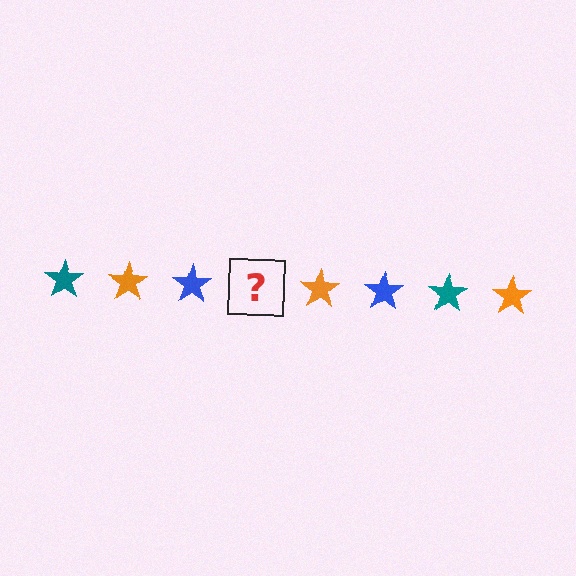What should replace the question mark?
The question mark should be replaced with a teal star.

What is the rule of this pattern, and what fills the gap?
The rule is that the pattern cycles through teal, orange, blue stars. The gap should be filled with a teal star.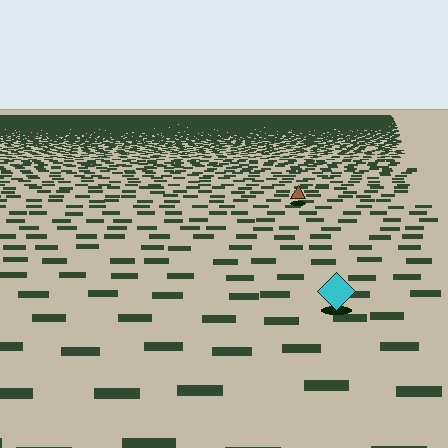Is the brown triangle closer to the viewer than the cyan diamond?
No. The cyan diamond is closer — you can tell from the texture gradient: the ground texture is coarser near it.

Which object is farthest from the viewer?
The brown triangle is farthest from the viewer. It appears smaller and the ground texture around it is denser.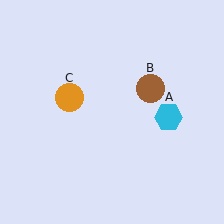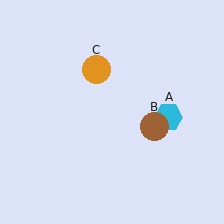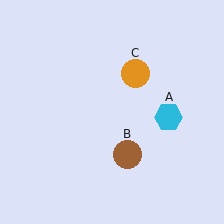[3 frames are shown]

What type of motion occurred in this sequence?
The brown circle (object B), orange circle (object C) rotated clockwise around the center of the scene.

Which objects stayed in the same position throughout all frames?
Cyan hexagon (object A) remained stationary.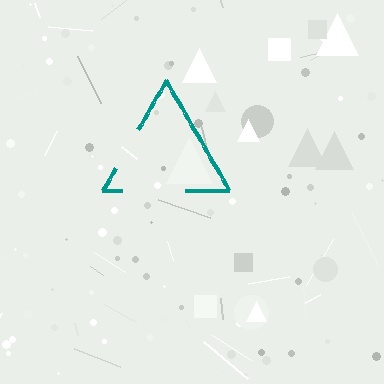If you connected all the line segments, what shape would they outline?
They would outline a triangle.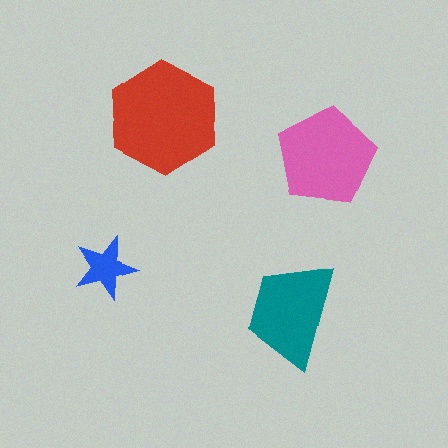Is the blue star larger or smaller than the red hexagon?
Smaller.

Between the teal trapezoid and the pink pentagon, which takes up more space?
The pink pentagon.